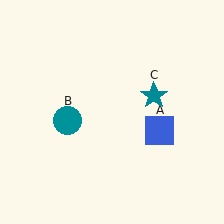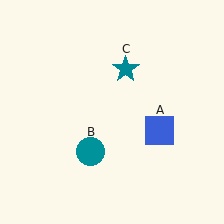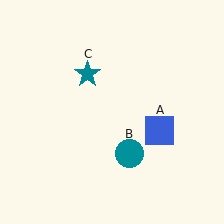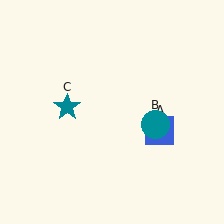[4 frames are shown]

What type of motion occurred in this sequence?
The teal circle (object B), teal star (object C) rotated counterclockwise around the center of the scene.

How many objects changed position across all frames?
2 objects changed position: teal circle (object B), teal star (object C).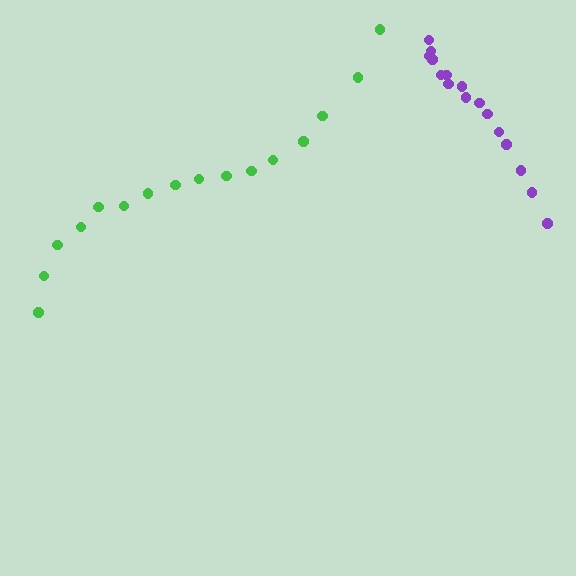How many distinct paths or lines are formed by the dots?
There are 2 distinct paths.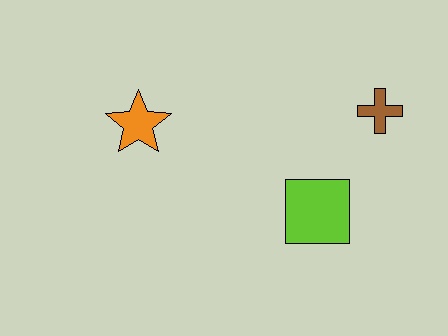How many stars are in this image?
There is 1 star.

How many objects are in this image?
There are 3 objects.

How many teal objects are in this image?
There are no teal objects.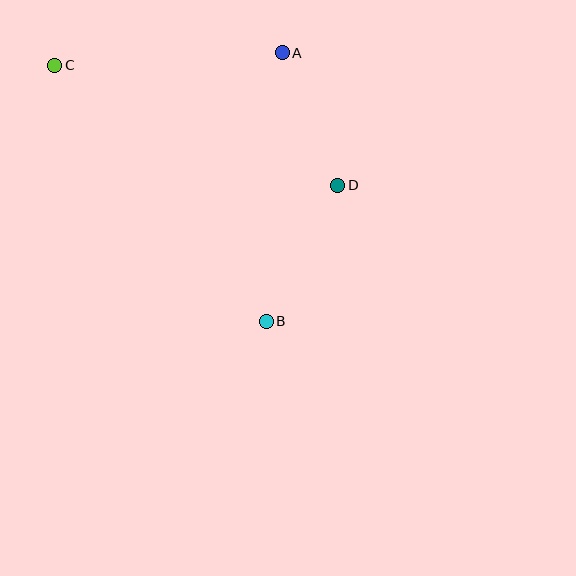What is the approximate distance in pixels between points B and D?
The distance between B and D is approximately 154 pixels.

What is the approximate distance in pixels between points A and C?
The distance between A and C is approximately 228 pixels.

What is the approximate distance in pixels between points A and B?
The distance between A and B is approximately 269 pixels.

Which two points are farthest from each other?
Points B and C are farthest from each other.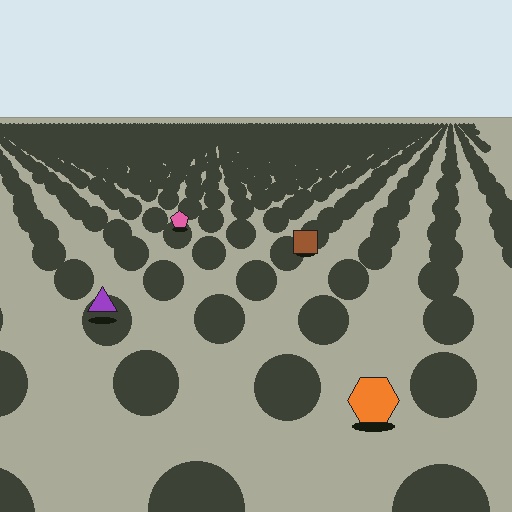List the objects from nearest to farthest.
From nearest to farthest: the orange hexagon, the purple triangle, the brown square, the pink pentagon.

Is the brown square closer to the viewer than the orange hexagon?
No. The orange hexagon is closer — you can tell from the texture gradient: the ground texture is coarser near it.